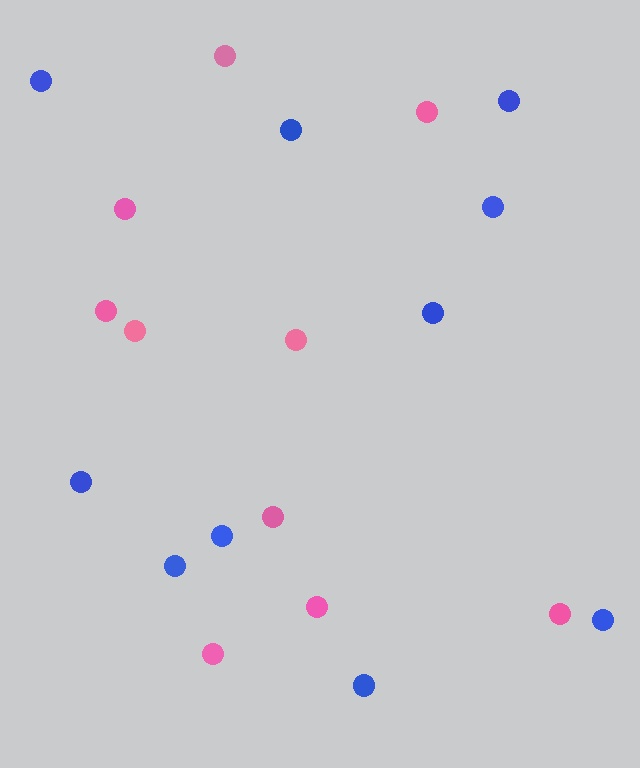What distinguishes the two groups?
There are 2 groups: one group of blue circles (10) and one group of pink circles (10).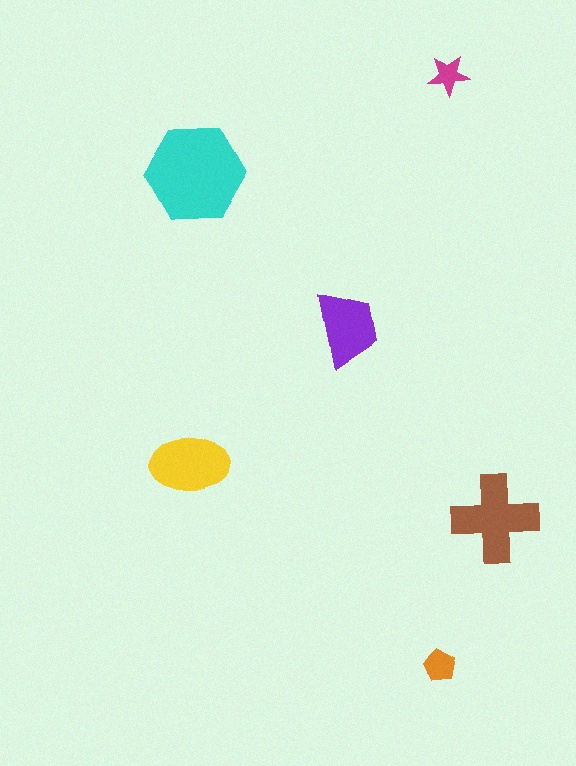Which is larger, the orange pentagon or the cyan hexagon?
The cyan hexagon.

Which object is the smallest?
The magenta star.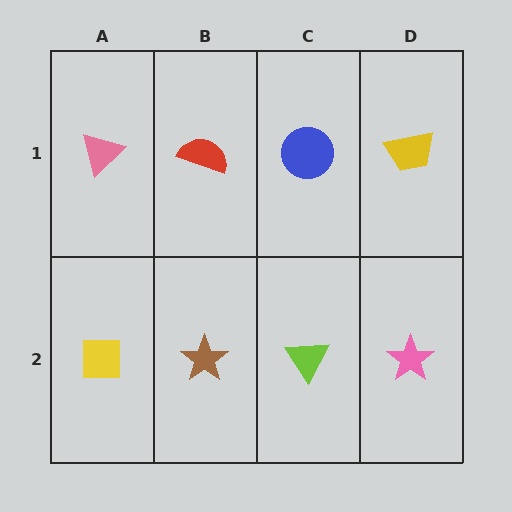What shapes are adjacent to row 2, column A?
A pink triangle (row 1, column A), a brown star (row 2, column B).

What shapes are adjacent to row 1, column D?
A pink star (row 2, column D), a blue circle (row 1, column C).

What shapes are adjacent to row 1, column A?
A yellow square (row 2, column A), a red semicircle (row 1, column B).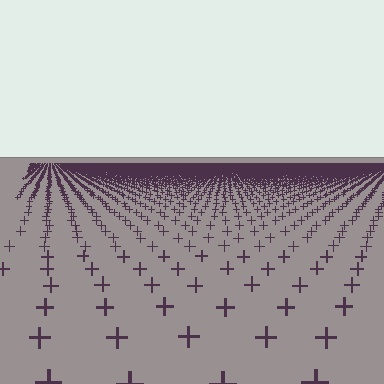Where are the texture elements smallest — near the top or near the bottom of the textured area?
Near the top.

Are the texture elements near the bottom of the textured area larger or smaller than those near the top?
Larger. Near the bottom, elements are closer to the viewer and appear at a bigger on-screen size.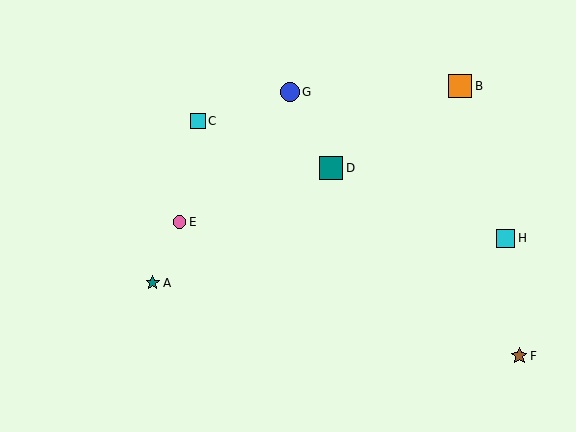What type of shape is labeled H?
Shape H is a cyan square.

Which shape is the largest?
The teal square (labeled D) is the largest.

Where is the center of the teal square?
The center of the teal square is at (331, 168).